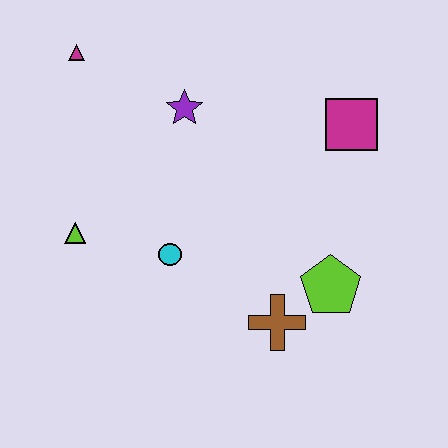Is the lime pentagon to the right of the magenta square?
No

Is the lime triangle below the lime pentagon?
No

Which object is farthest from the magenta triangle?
The lime pentagon is farthest from the magenta triangle.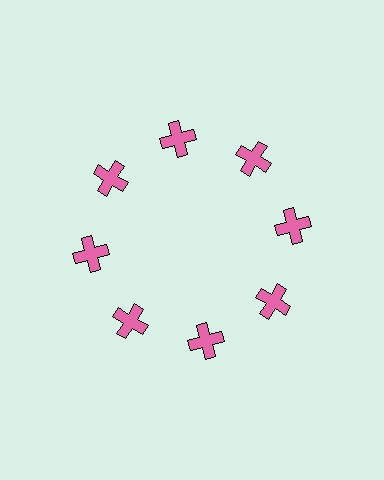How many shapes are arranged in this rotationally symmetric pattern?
There are 8 shapes, arranged in 8 groups of 1.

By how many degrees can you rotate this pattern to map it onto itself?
The pattern maps onto itself every 45 degrees of rotation.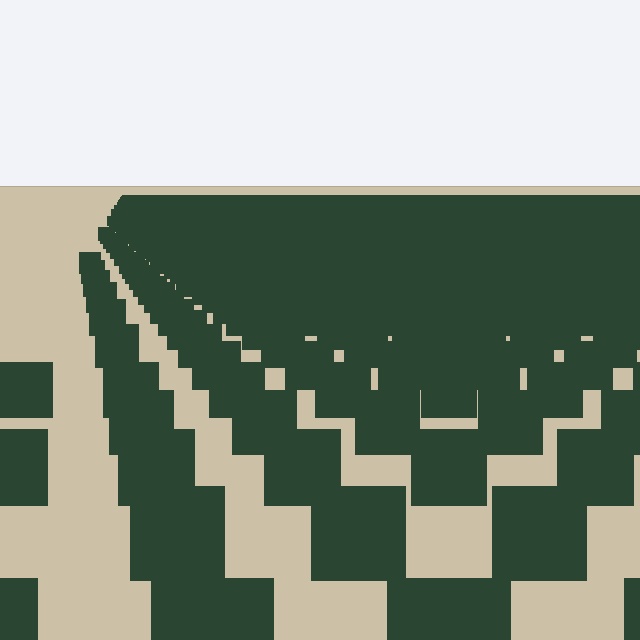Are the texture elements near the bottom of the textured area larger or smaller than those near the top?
Larger. Near the bottom, elements are closer to the viewer and appear at a bigger on-screen size.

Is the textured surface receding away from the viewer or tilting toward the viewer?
The surface is receding away from the viewer. Texture elements get smaller and denser toward the top.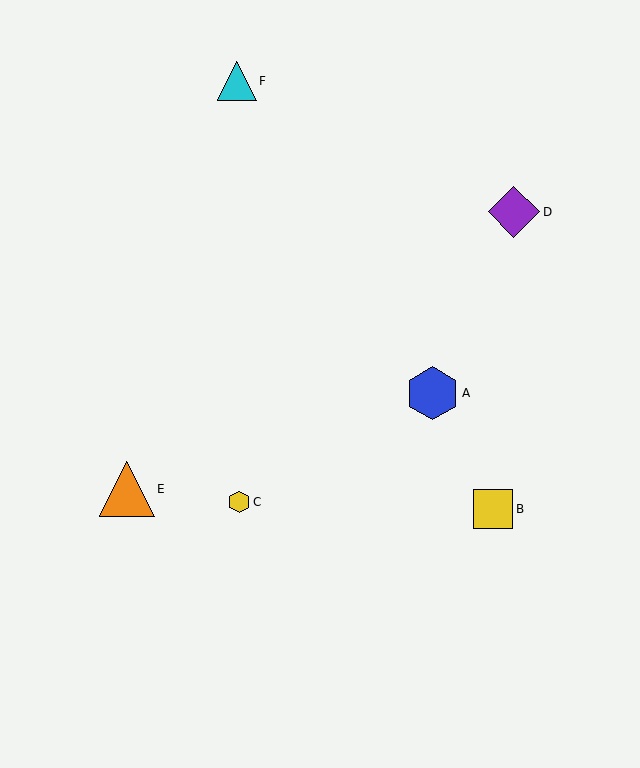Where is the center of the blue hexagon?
The center of the blue hexagon is at (432, 393).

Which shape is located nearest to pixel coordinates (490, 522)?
The yellow square (labeled B) at (493, 509) is nearest to that location.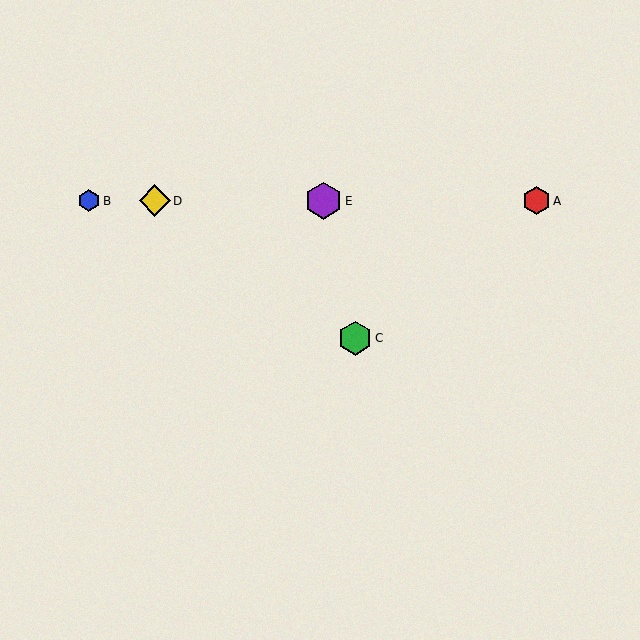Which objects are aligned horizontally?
Objects A, B, D, E are aligned horizontally.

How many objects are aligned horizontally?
4 objects (A, B, D, E) are aligned horizontally.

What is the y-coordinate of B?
Object B is at y≈201.